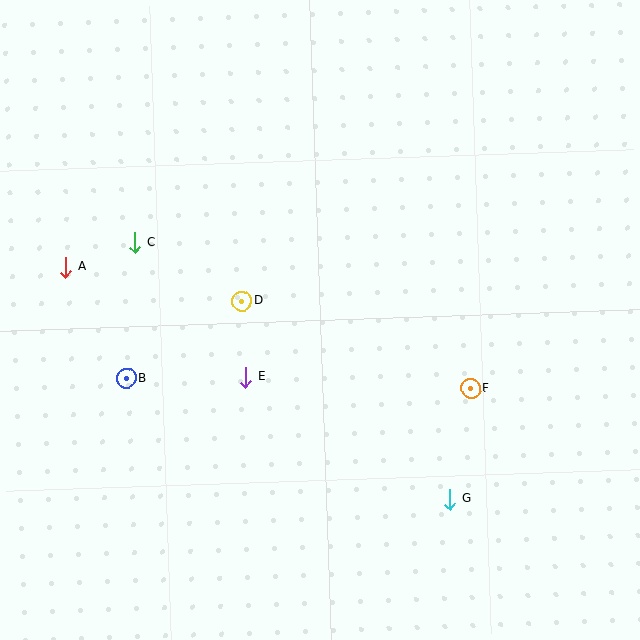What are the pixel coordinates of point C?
Point C is at (135, 243).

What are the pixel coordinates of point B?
Point B is at (126, 378).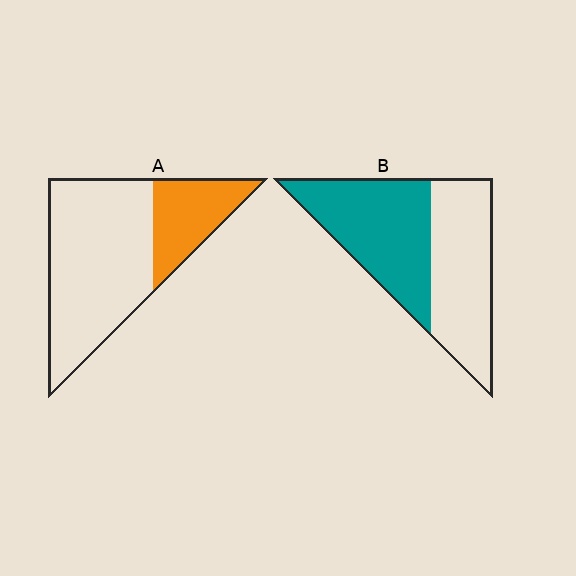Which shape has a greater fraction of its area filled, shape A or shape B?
Shape B.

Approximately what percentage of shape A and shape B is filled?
A is approximately 25% and B is approximately 50%.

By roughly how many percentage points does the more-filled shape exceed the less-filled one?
By roughly 25 percentage points (B over A).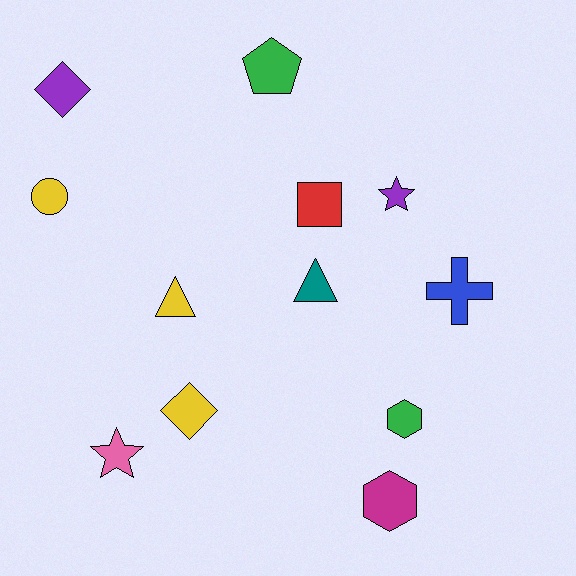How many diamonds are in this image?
There are 2 diamonds.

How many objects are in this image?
There are 12 objects.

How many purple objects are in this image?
There are 2 purple objects.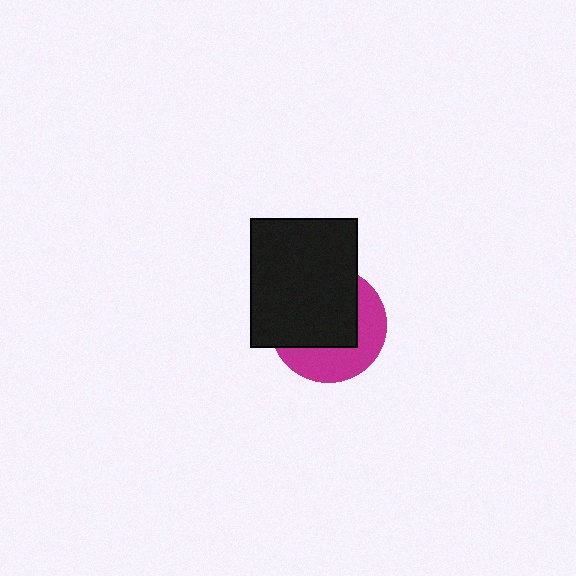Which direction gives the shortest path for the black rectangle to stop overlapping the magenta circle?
Moving toward the upper-left gives the shortest separation.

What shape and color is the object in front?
The object in front is a black rectangle.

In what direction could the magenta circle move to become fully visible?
The magenta circle could move toward the lower-right. That would shift it out from behind the black rectangle entirely.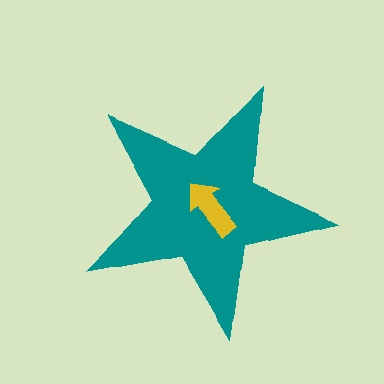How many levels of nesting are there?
2.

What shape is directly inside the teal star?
The yellow arrow.